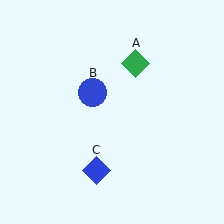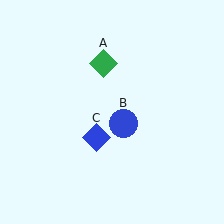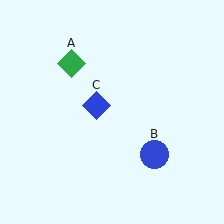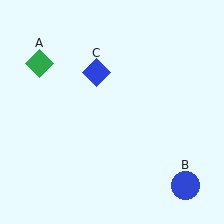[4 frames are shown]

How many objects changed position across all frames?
3 objects changed position: green diamond (object A), blue circle (object B), blue diamond (object C).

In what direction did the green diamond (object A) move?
The green diamond (object A) moved left.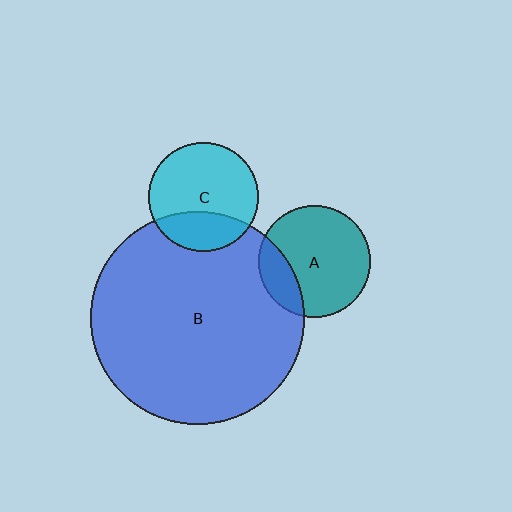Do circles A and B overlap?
Yes.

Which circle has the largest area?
Circle B (blue).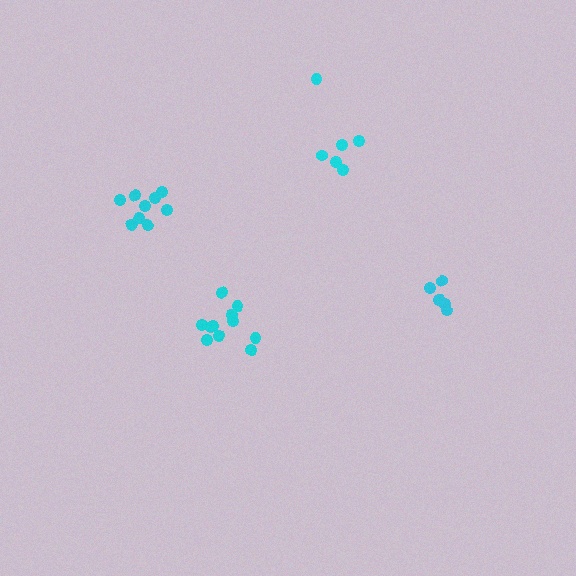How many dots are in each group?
Group 1: 5 dots, Group 2: 11 dots, Group 3: 6 dots, Group 4: 9 dots (31 total).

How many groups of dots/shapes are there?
There are 4 groups.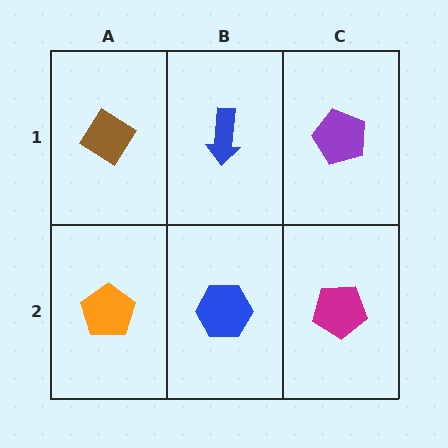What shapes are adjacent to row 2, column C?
A purple pentagon (row 1, column C), a blue hexagon (row 2, column B).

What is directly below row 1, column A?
An orange pentagon.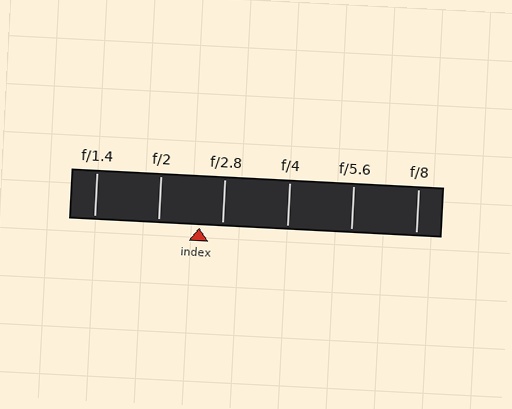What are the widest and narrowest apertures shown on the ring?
The widest aperture shown is f/1.4 and the narrowest is f/8.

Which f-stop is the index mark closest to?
The index mark is closest to f/2.8.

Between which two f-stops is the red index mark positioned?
The index mark is between f/2 and f/2.8.